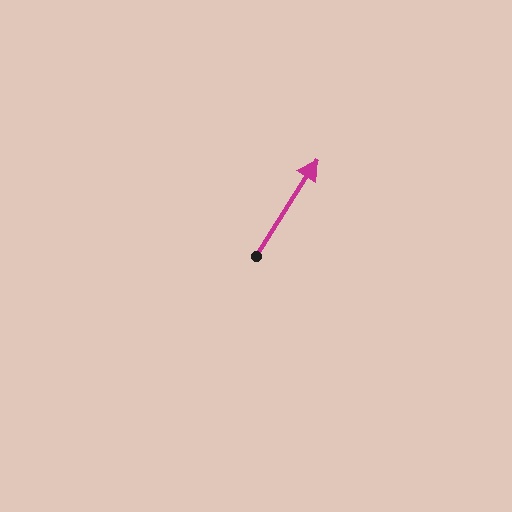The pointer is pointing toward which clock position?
Roughly 1 o'clock.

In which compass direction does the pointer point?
Northeast.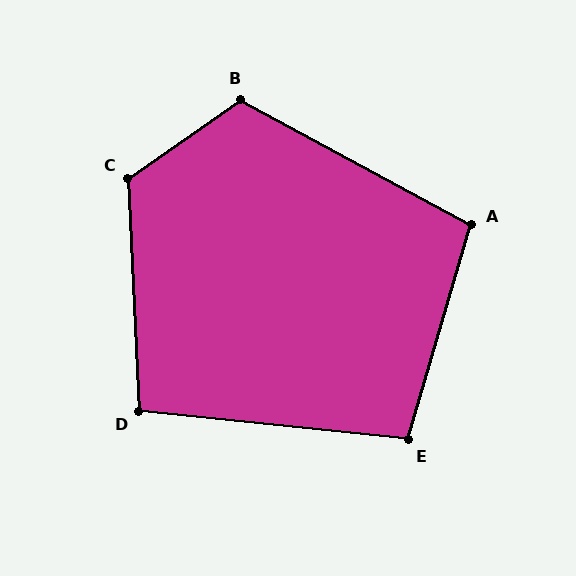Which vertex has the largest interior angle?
C, at approximately 122 degrees.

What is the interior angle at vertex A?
Approximately 102 degrees (obtuse).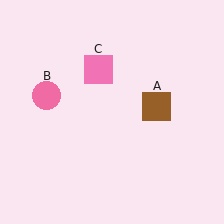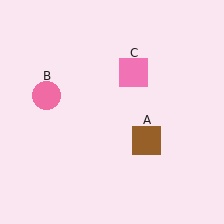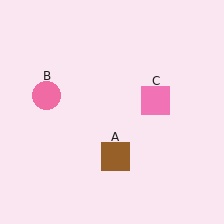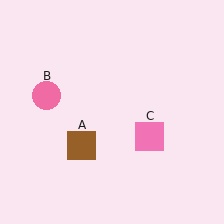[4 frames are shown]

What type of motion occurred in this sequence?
The brown square (object A), pink square (object C) rotated clockwise around the center of the scene.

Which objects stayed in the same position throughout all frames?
Pink circle (object B) remained stationary.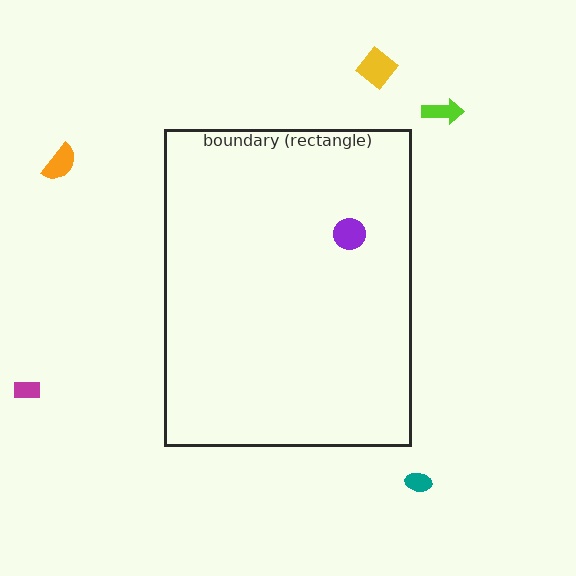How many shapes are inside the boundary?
1 inside, 5 outside.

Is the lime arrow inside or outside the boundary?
Outside.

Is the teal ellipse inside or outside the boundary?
Outside.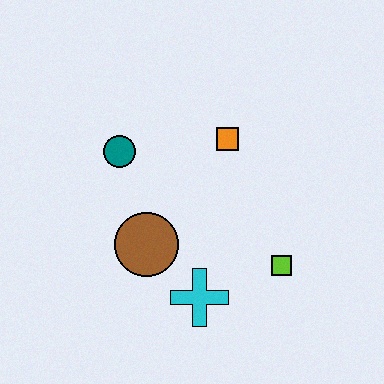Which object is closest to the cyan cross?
The brown circle is closest to the cyan cross.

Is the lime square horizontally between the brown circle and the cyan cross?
No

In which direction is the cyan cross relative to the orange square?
The cyan cross is below the orange square.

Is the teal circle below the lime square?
No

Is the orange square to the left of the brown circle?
No